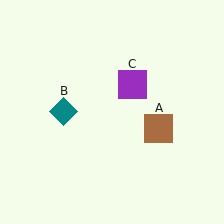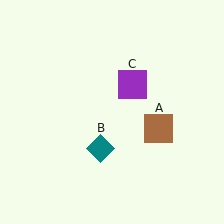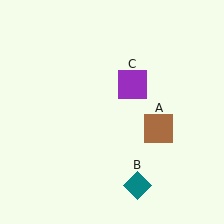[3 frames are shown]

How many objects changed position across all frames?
1 object changed position: teal diamond (object B).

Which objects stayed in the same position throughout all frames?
Brown square (object A) and purple square (object C) remained stationary.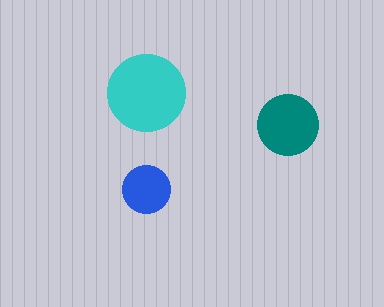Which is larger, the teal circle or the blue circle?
The teal one.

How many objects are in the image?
There are 3 objects in the image.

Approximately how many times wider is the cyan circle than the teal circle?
About 1.5 times wider.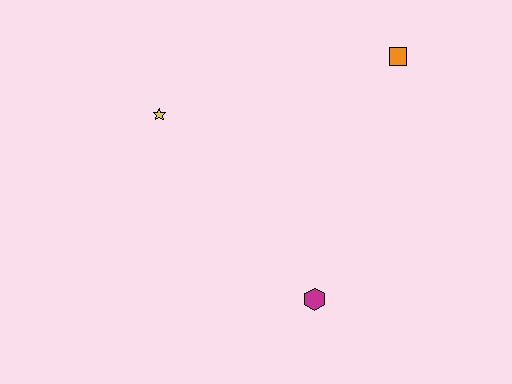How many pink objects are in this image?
There are no pink objects.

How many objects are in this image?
There are 3 objects.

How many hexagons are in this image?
There is 1 hexagon.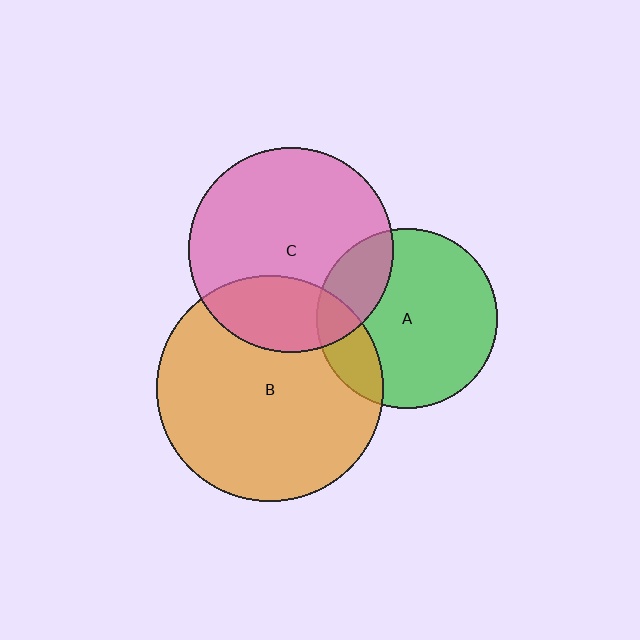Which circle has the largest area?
Circle B (orange).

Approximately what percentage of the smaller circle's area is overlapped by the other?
Approximately 15%.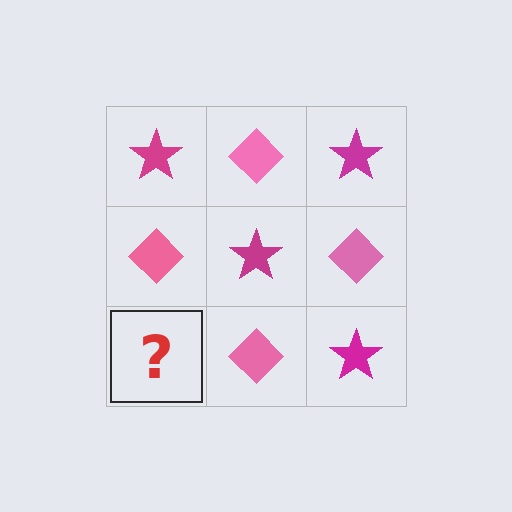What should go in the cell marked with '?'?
The missing cell should contain a magenta star.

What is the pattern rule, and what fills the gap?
The rule is that it alternates magenta star and pink diamond in a checkerboard pattern. The gap should be filled with a magenta star.